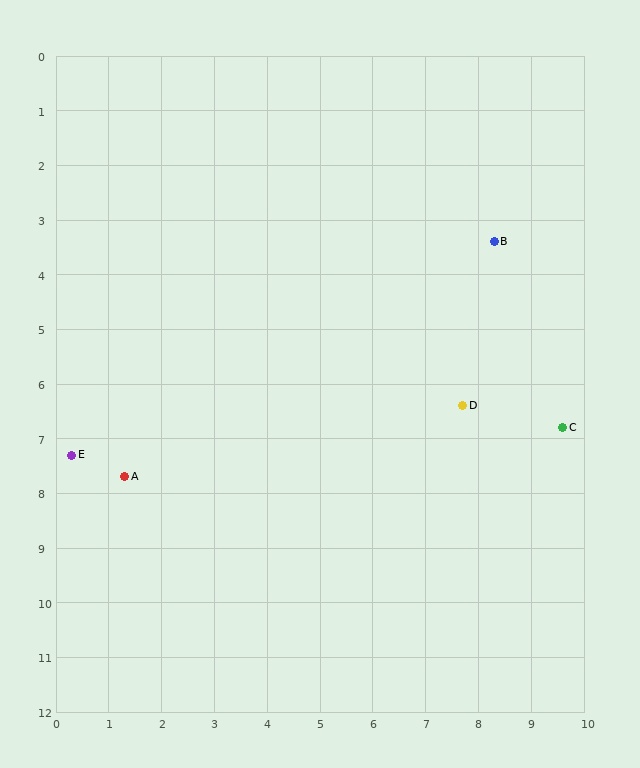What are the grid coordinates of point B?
Point B is at approximately (8.3, 3.4).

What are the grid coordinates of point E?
Point E is at approximately (0.3, 7.3).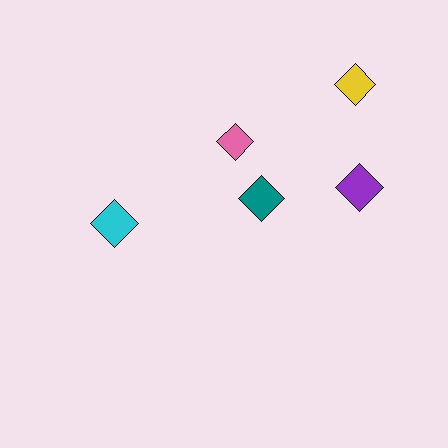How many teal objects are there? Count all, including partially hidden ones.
There is 1 teal object.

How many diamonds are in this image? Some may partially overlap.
There are 5 diamonds.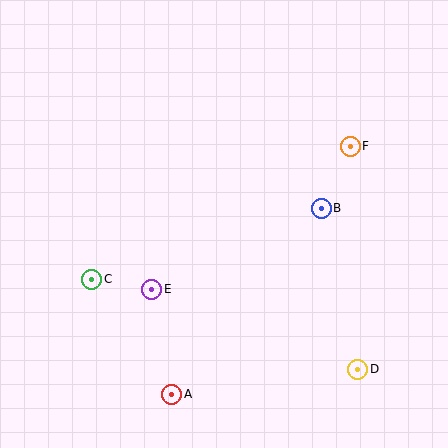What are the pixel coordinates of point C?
Point C is at (92, 279).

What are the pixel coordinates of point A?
Point A is at (172, 394).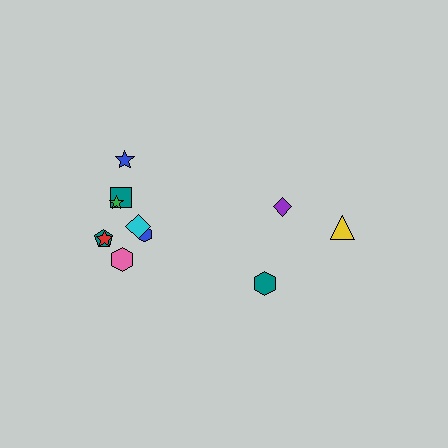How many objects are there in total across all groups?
There are 11 objects.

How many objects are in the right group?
There are 3 objects.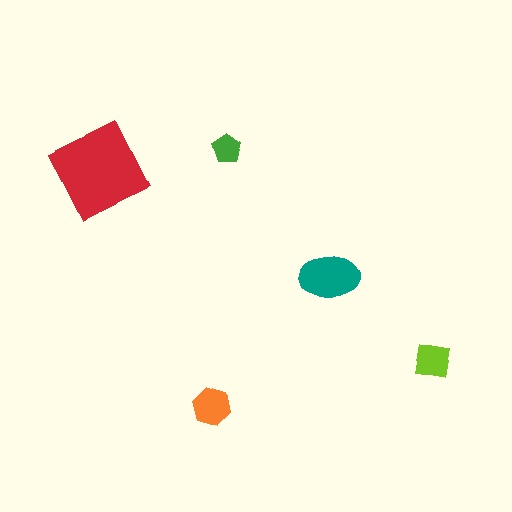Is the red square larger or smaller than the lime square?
Larger.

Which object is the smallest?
The green pentagon.